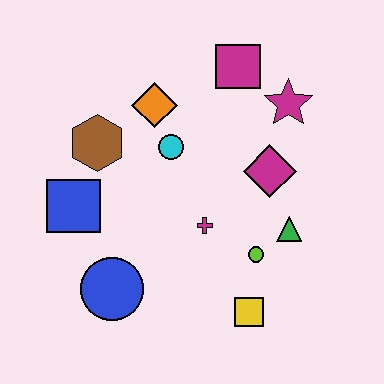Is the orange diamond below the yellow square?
No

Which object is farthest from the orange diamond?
The yellow square is farthest from the orange diamond.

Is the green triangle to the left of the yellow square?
No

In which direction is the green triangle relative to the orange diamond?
The green triangle is to the right of the orange diamond.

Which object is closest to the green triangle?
The lime circle is closest to the green triangle.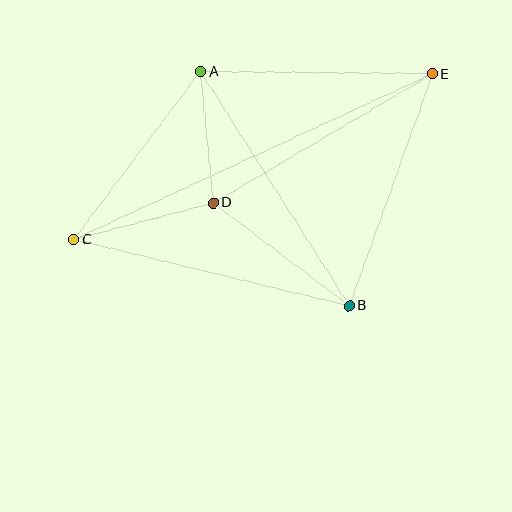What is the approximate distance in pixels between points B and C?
The distance between B and C is approximately 283 pixels.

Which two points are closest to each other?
Points A and D are closest to each other.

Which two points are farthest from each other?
Points C and E are farthest from each other.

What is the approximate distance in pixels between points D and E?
The distance between D and E is approximately 254 pixels.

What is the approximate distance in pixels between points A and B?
The distance between A and B is approximately 277 pixels.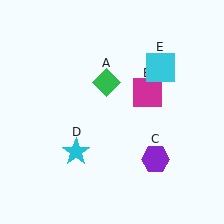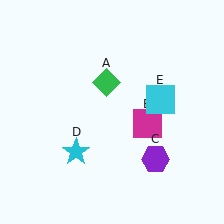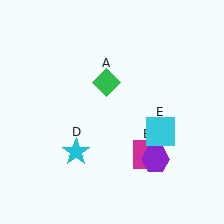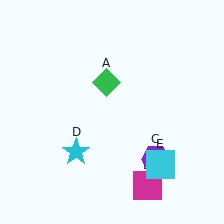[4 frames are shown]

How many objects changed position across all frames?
2 objects changed position: magenta square (object B), cyan square (object E).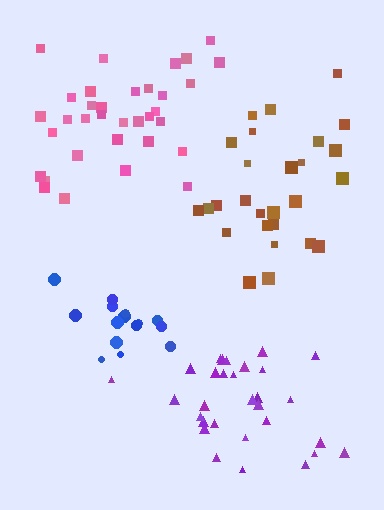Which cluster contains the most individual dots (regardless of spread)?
Pink (34).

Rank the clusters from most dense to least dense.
blue, purple, pink, brown.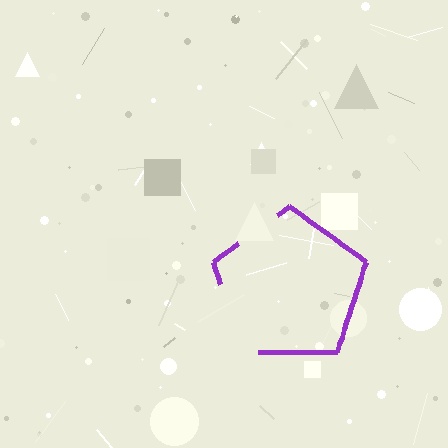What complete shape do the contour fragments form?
The contour fragments form a pentagon.